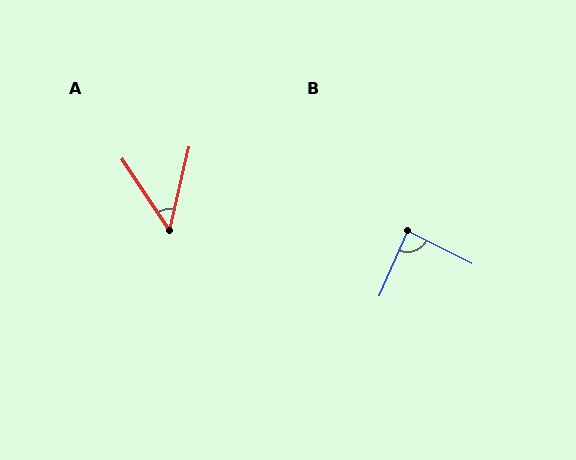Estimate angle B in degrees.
Approximately 87 degrees.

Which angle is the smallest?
A, at approximately 47 degrees.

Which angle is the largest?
B, at approximately 87 degrees.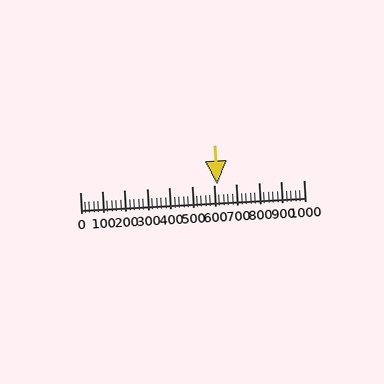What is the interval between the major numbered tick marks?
The major tick marks are spaced 100 units apart.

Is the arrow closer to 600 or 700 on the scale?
The arrow is closer to 600.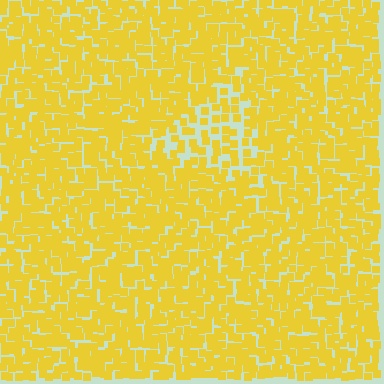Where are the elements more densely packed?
The elements are more densely packed outside the triangle boundary.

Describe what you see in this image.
The image contains small yellow elements arranged at two different densities. A triangle-shaped region is visible where the elements are less densely packed than the surrounding area.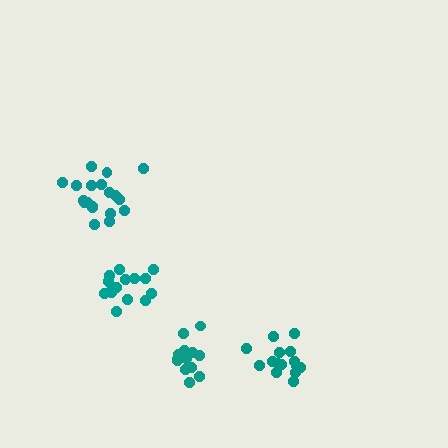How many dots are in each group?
Group 1: 15 dots, Group 2: 13 dots, Group 3: 15 dots, Group 4: 19 dots (62 total).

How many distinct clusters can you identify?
There are 4 distinct clusters.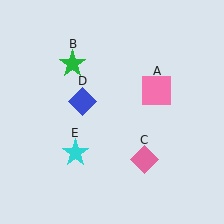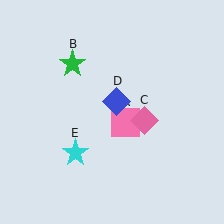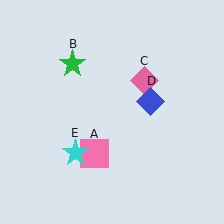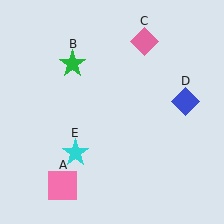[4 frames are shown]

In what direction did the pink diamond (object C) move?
The pink diamond (object C) moved up.